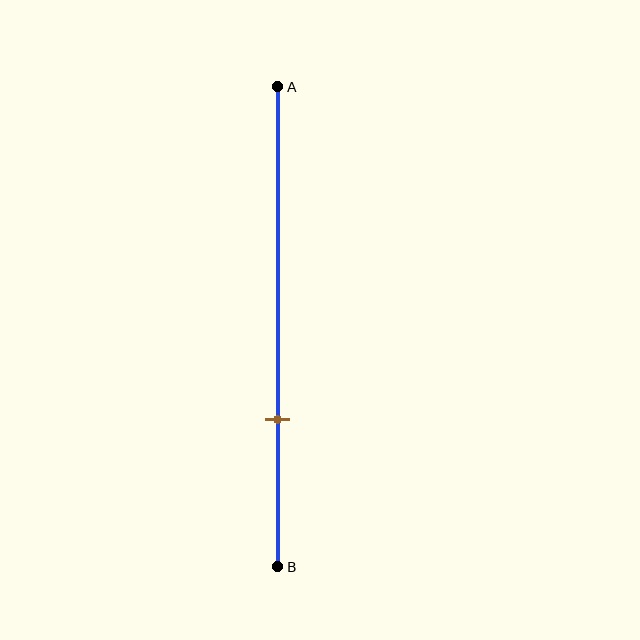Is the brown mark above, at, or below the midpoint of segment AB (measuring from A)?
The brown mark is below the midpoint of segment AB.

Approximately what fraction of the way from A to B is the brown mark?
The brown mark is approximately 70% of the way from A to B.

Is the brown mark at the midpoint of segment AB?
No, the mark is at about 70% from A, not at the 50% midpoint.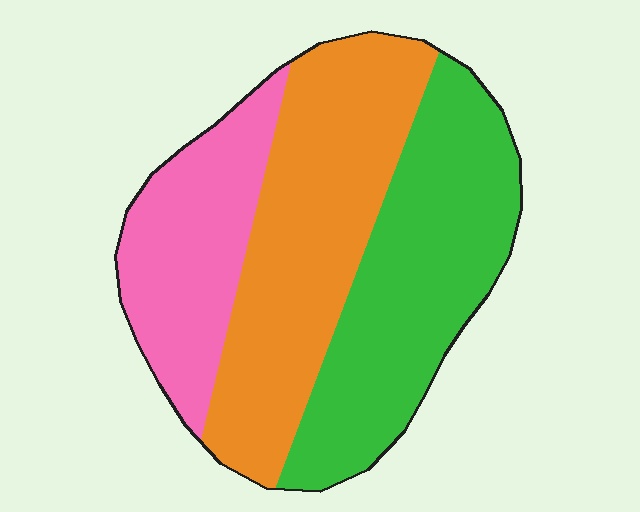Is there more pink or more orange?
Orange.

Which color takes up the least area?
Pink, at roughly 25%.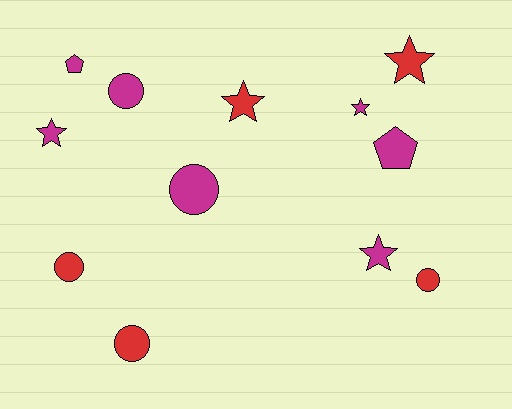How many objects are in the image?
There are 12 objects.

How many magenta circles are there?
There are 2 magenta circles.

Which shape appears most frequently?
Star, with 5 objects.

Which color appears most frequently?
Magenta, with 7 objects.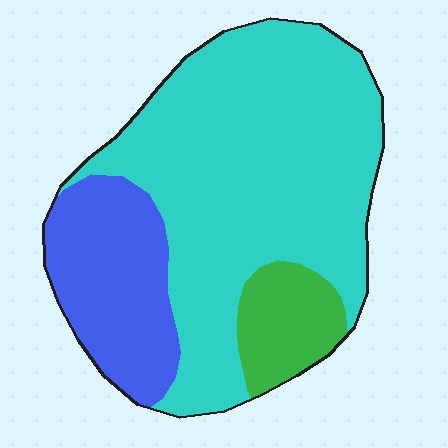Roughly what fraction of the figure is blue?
Blue takes up about one quarter (1/4) of the figure.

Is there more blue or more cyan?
Cyan.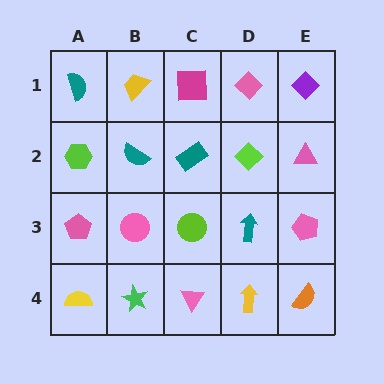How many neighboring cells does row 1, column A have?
2.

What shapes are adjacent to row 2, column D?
A pink diamond (row 1, column D), a teal arrow (row 3, column D), a teal rectangle (row 2, column C), a pink triangle (row 2, column E).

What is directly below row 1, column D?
A lime diamond.